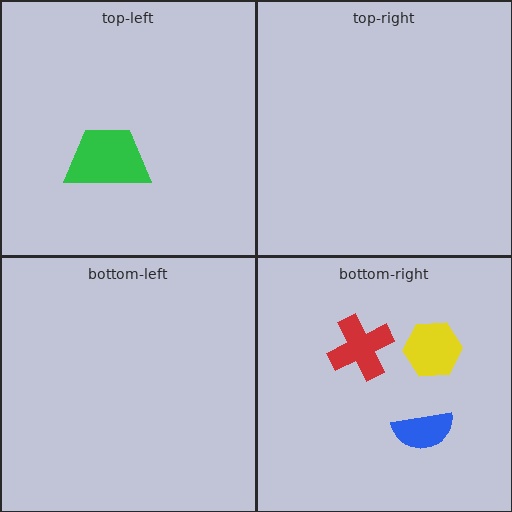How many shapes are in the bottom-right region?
3.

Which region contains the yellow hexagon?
The bottom-right region.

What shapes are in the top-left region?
The green trapezoid.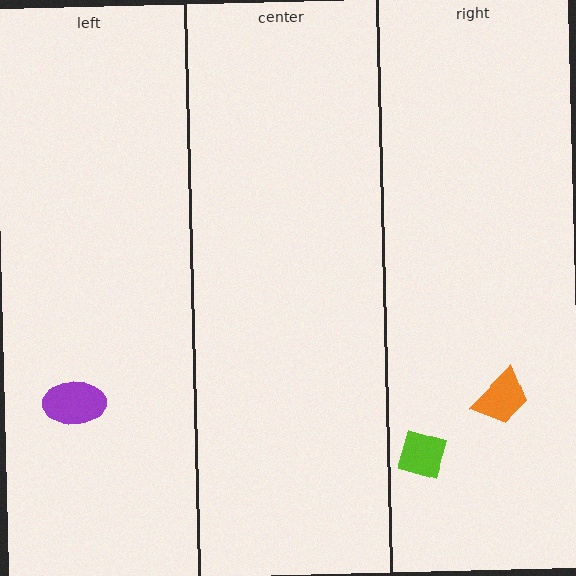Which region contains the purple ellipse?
The left region.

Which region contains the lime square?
The right region.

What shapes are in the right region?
The orange trapezoid, the lime square.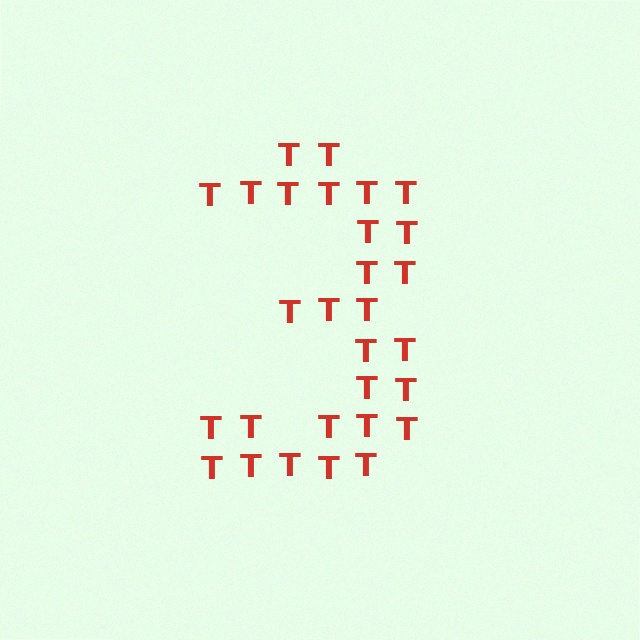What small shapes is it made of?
It is made of small letter T's.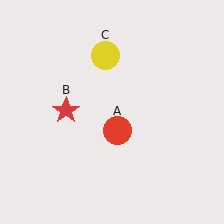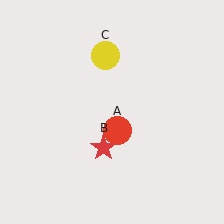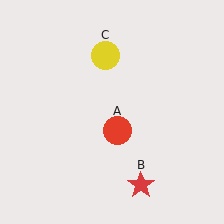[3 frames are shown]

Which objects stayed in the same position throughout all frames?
Red circle (object A) and yellow circle (object C) remained stationary.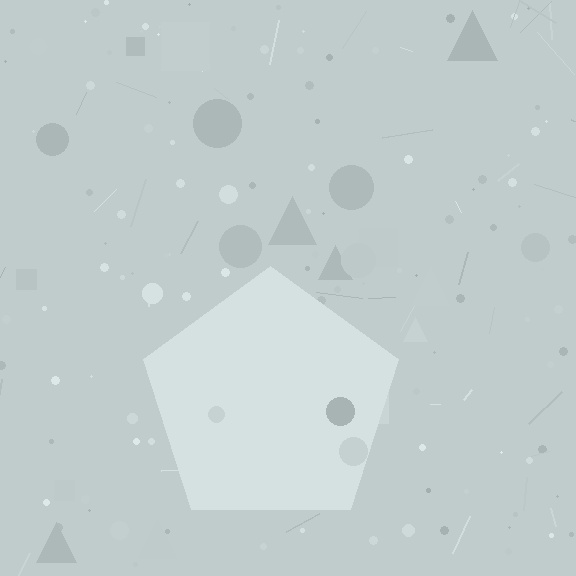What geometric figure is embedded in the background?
A pentagon is embedded in the background.